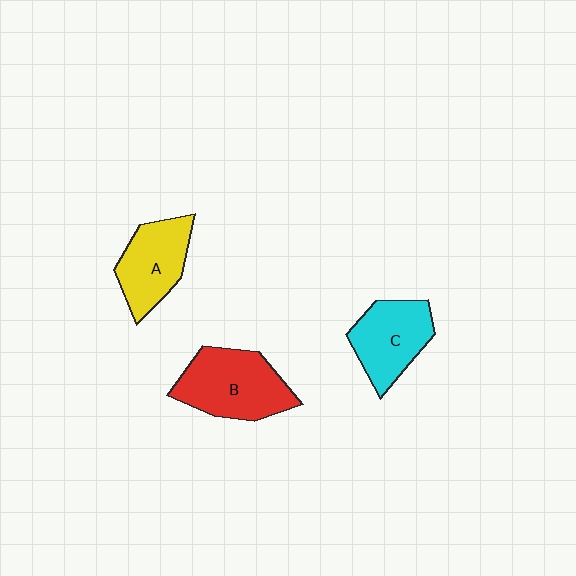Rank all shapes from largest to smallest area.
From largest to smallest: B (red), C (cyan), A (yellow).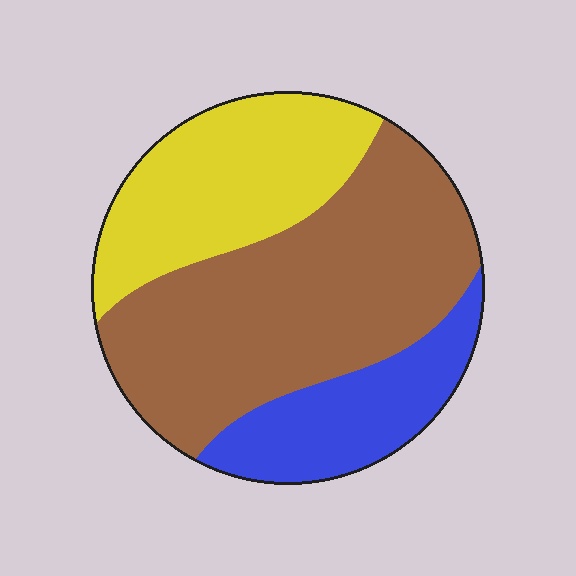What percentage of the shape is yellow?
Yellow takes up between a quarter and a half of the shape.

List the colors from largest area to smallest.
From largest to smallest: brown, yellow, blue.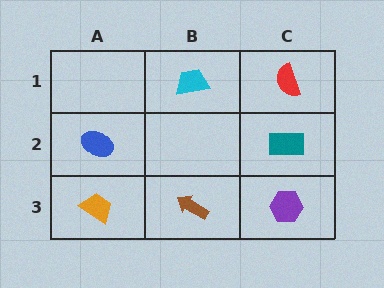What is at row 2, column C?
A teal rectangle.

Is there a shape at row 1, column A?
No, that cell is empty.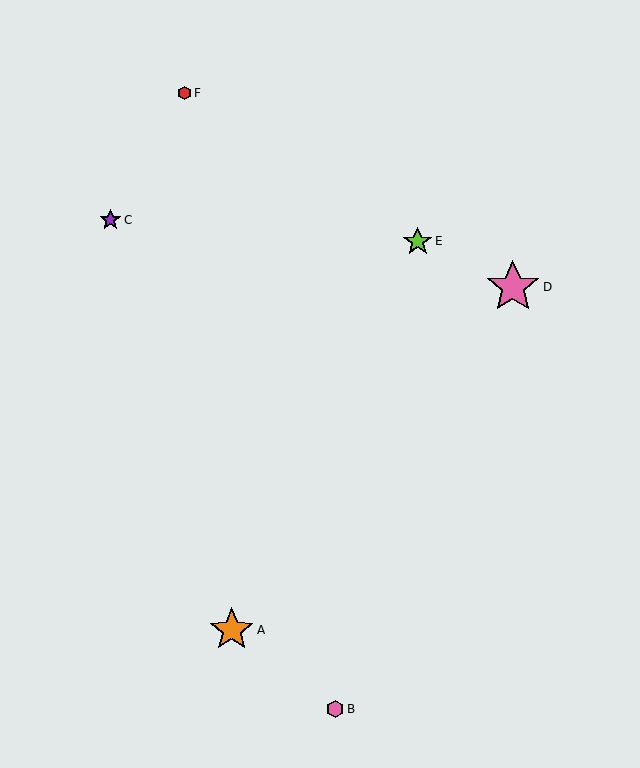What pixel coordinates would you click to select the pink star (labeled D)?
Click at (513, 287) to select the pink star D.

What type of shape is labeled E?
Shape E is a lime star.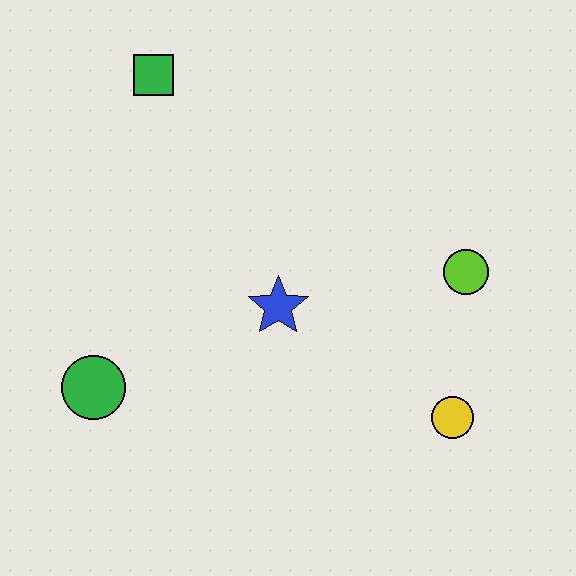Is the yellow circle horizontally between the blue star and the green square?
No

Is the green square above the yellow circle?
Yes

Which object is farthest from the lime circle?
The green circle is farthest from the lime circle.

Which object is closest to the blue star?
The lime circle is closest to the blue star.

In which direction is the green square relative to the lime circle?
The green square is to the left of the lime circle.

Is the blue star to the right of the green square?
Yes